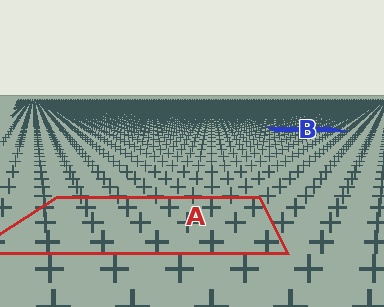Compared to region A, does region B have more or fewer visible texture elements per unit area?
Region B has more texture elements per unit area — they are packed more densely because it is farther away.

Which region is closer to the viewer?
Region A is closer. The texture elements there are larger and more spread out.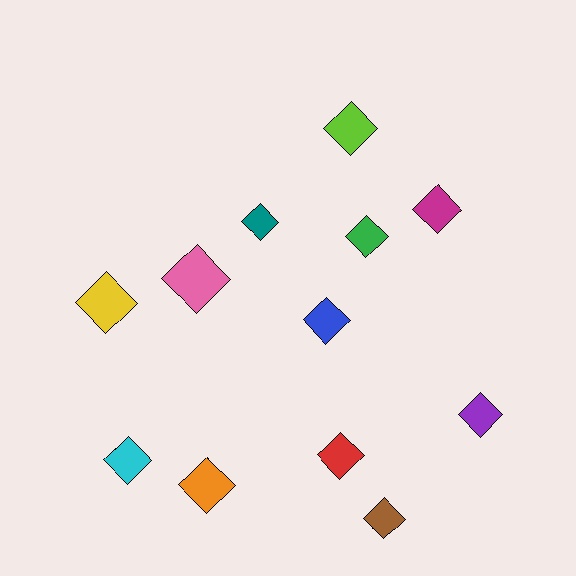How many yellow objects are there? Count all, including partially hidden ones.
There is 1 yellow object.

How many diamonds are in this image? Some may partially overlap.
There are 12 diamonds.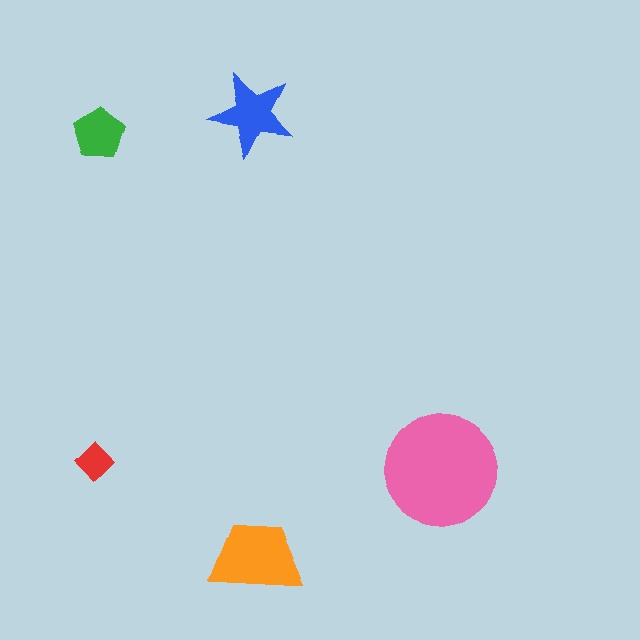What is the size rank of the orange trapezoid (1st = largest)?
2nd.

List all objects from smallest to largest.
The red diamond, the green pentagon, the blue star, the orange trapezoid, the pink circle.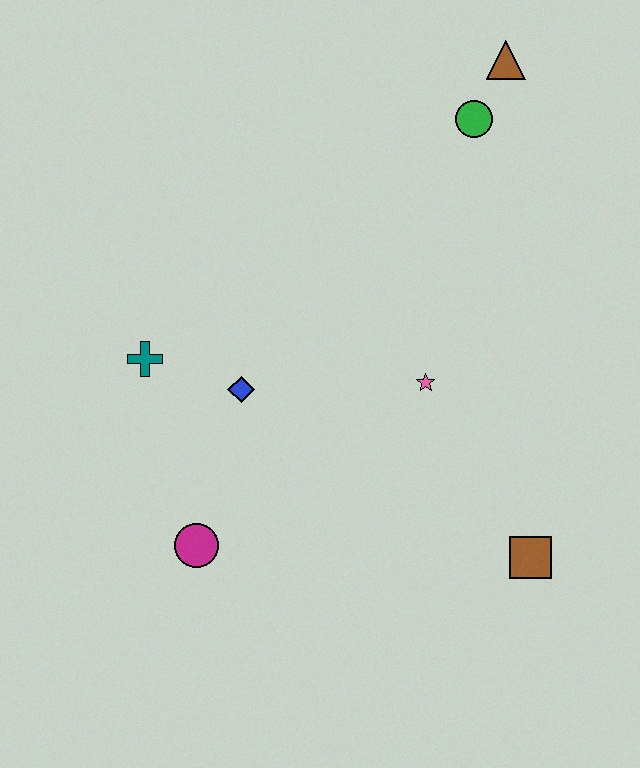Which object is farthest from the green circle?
The magenta circle is farthest from the green circle.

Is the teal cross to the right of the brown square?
No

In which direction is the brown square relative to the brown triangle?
The brown square is below the brown triangle.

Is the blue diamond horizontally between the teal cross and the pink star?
Yes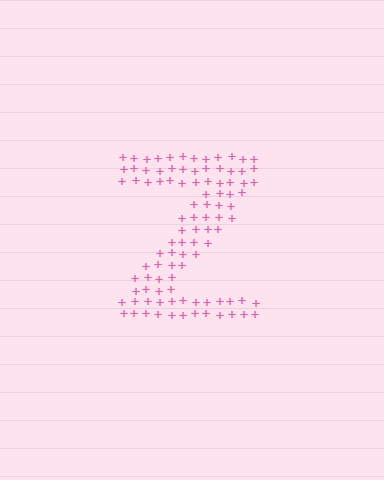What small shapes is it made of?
It is made of small plus signs.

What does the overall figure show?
The overall figure shows the letter Z.